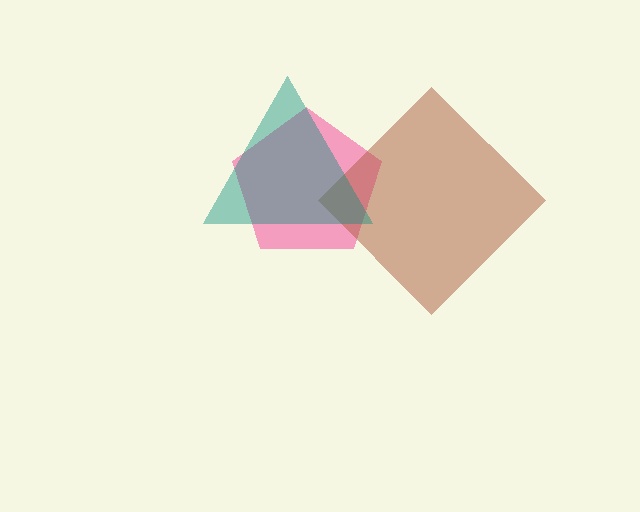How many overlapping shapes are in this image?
There are 3 overlapping shapes in the image.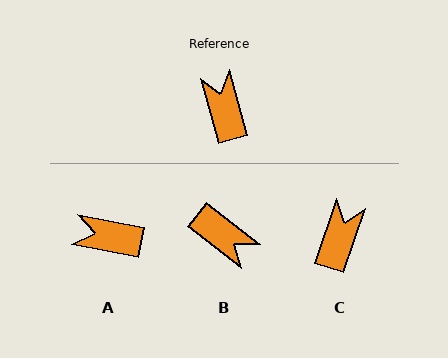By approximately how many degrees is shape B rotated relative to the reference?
Approximately 143 degrees clockwise.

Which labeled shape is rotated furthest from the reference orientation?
B, about 143 degrees away.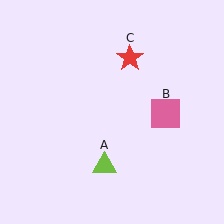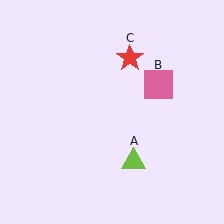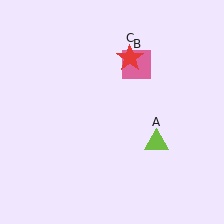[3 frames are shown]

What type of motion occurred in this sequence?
The lime triangle (object A), pink square (object B) rotated counterclockwise around the center of the scene.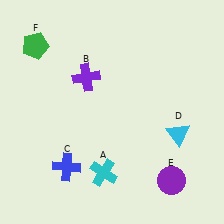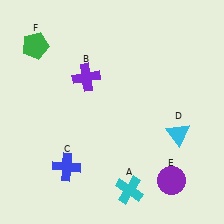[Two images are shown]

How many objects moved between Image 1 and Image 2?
1 object moved between the two images.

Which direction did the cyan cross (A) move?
The cyan cross (A) moved right.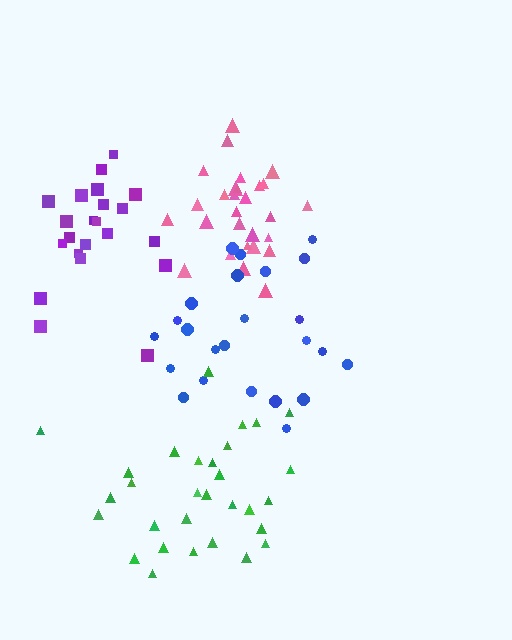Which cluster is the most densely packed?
Pink.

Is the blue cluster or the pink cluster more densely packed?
Pink.